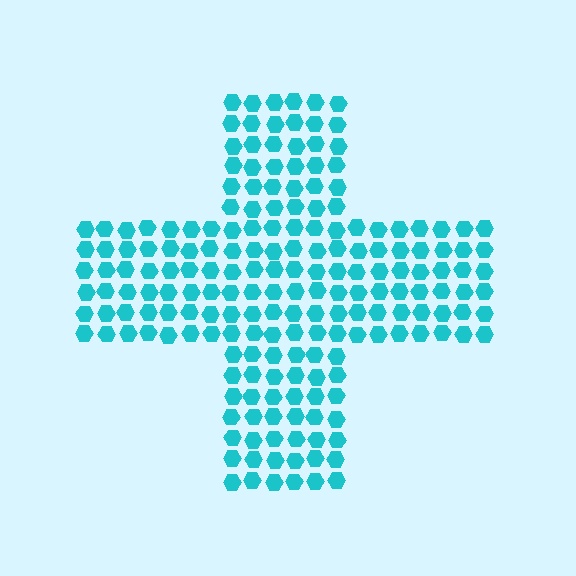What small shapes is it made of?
It is made of small hexagons.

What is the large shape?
The large shape is a cross.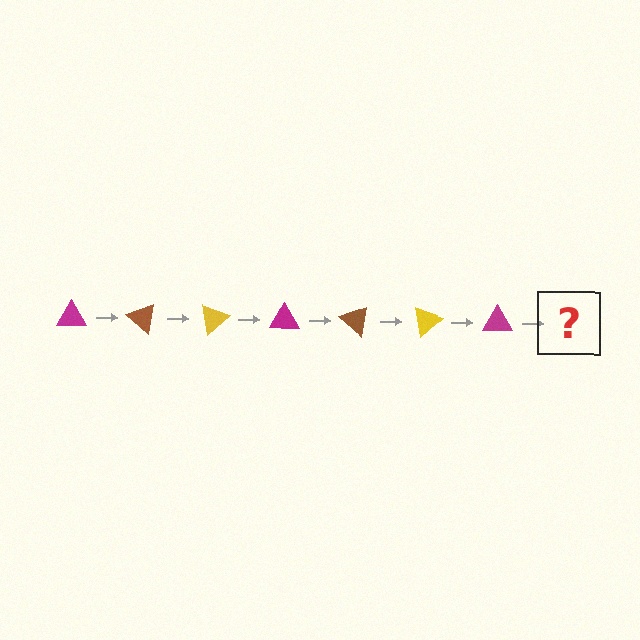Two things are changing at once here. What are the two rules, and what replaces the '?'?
The two rules are that it rotates 40 degrees each step and the color cycles through magenta, brown, and yellow. The '?' should be a brown triangle, rotated 280 degrees from the start.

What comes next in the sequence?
The next element should be a brown triangle, rotated 280 degrees from the start.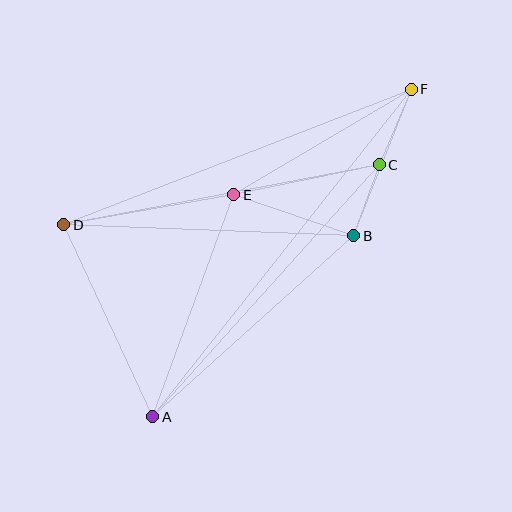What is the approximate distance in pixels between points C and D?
The distance between C and D is approximately 321 pixels.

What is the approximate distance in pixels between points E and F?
The distance between E and F is approximately 206 pixels.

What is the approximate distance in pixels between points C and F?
The distance between C and F is approximately 82 pixels.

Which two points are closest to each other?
Points B and C are closest to each other.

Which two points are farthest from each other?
Points A and F are farthest from each other.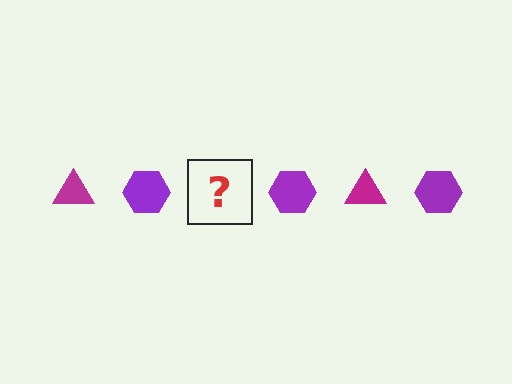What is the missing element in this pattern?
The missing element is a magenta triangle.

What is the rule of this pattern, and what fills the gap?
The rule is that the pattern alternates between magenta triangle and purple hexagon. The gap should be filled with a magenta triangle.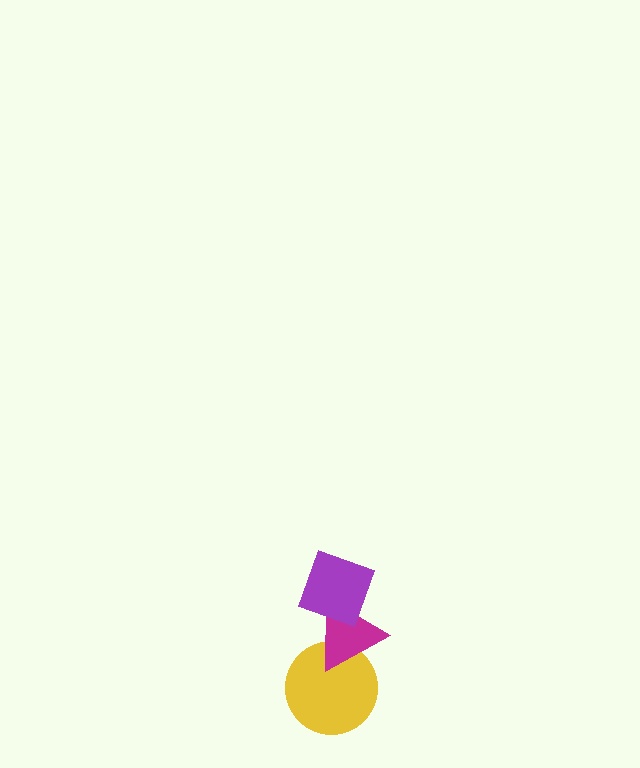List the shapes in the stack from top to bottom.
From top to bottom: the purple diamond, the magenta triangle, the yellow circle.